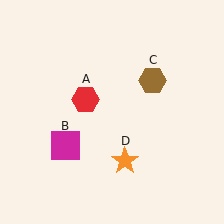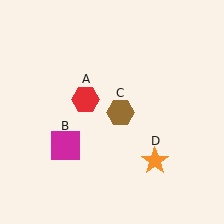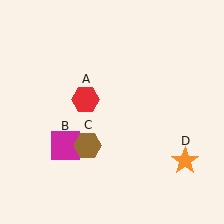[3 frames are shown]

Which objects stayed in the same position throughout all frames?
Red hexagon (object A) and magenta square (object B) remained stationary.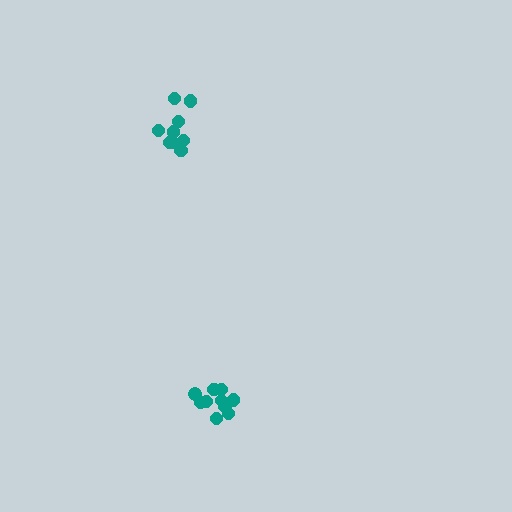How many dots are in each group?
Group 1: 10 dots, Group 2: 9 dots (19 total).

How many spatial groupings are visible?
There are 2 spatial groupings.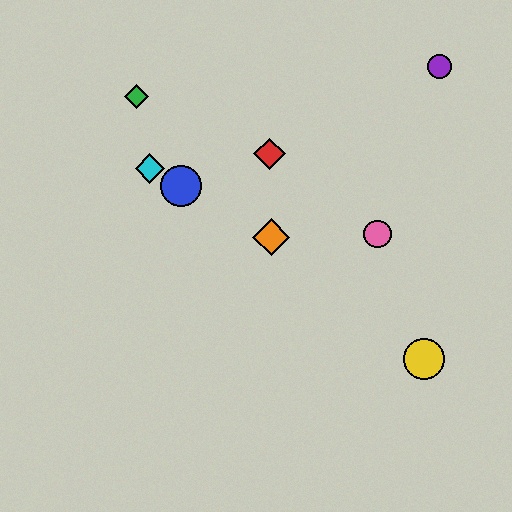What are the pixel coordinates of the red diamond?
The red diamond is at (269, 154).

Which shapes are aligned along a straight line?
The blue circle, the orange diamond, the cyan diamond are aligned along a straight line.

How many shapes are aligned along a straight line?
3 shapes (the blue circle, the orange diamond, the cyan diamond) are aligned along a straight line.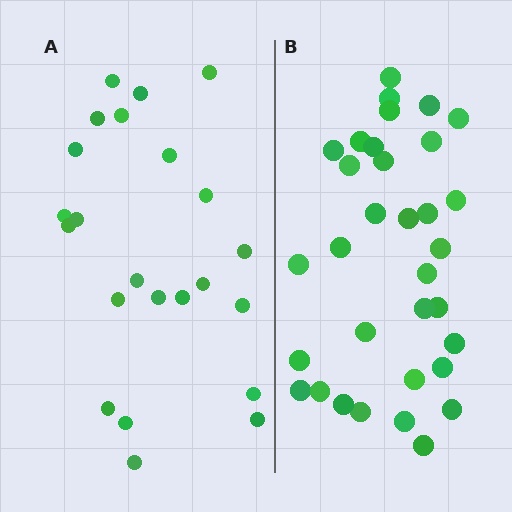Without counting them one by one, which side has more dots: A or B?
Region B (the right region) has more dots.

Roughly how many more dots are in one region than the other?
Region B has roughly 10 or so more dots than region A.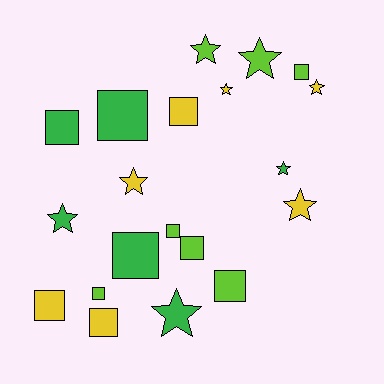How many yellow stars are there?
There are 4 yellow stars.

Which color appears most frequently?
Yellow, with 7 objects.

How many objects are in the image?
There are 20 objects.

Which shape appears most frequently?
Square, with 11 objects.